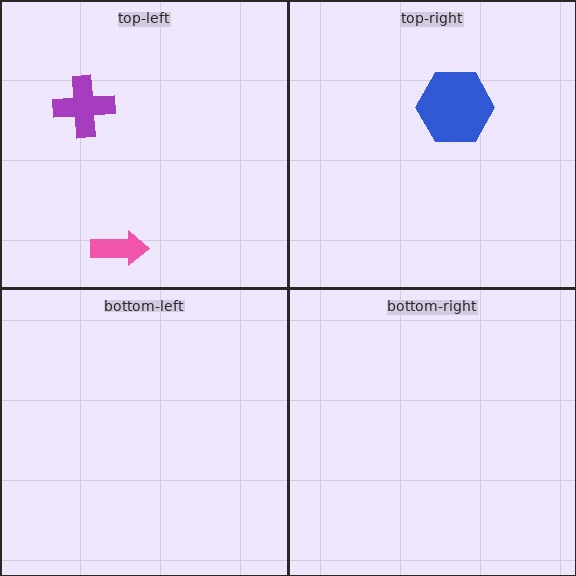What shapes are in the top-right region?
The blue hexagon.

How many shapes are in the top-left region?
2.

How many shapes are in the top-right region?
1.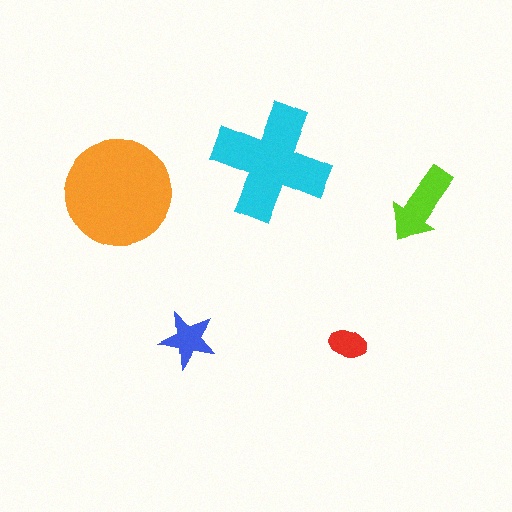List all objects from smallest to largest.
The red ellipse, the blue star, the lime arrow, the cyan cross, the orange circle.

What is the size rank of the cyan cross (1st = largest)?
2nd.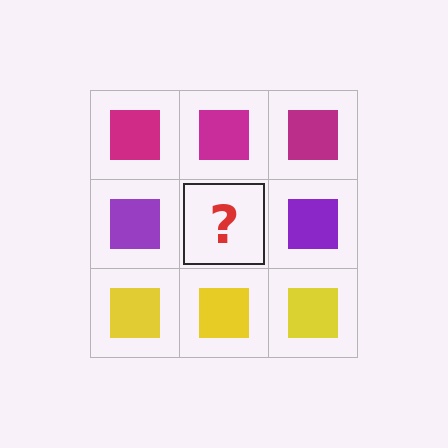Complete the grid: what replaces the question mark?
The question mark should be replaced with a purple square.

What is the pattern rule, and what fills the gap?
The rule is that each row has a consistent color. The gap should be filled with a purple square.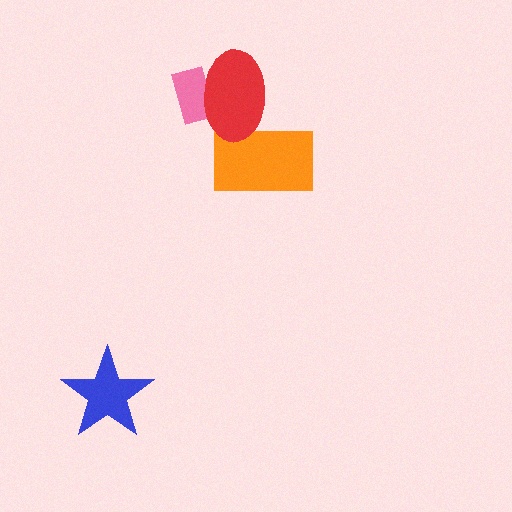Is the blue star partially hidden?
No, no other shape covers it.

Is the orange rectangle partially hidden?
Yes, it is partially covered by another shape.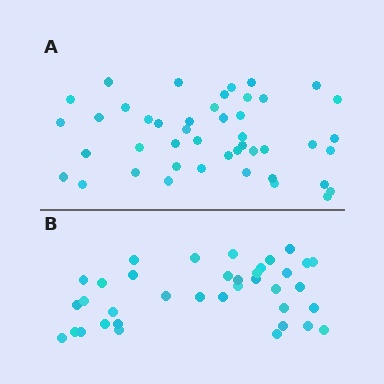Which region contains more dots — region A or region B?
Region A (the top region) has more dots.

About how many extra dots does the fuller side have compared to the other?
Region A has roughly 8 or so more dots than region B.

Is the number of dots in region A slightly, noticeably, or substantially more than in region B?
Region A has only slightly more — the two regions are fairly close. The ratio is roughly 1.2 to 1.